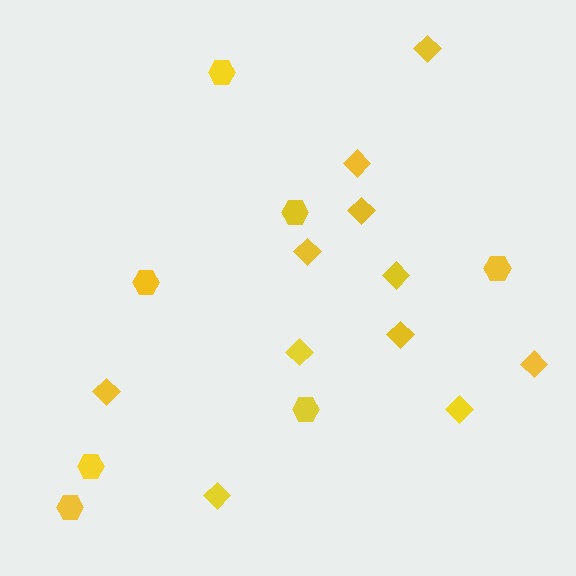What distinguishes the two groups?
There are 2 groups: one group of hexagons (7) and one group of diamonds (11).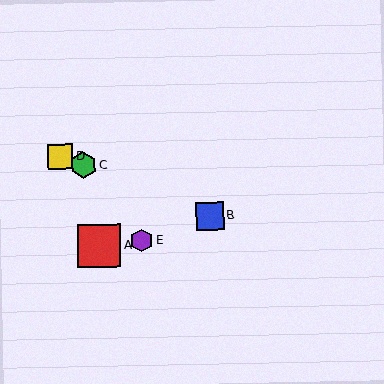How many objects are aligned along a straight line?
3 objects (B, C, D) are aligned along a straight line.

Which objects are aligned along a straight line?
Objects B, C, D are aligned along a straight line.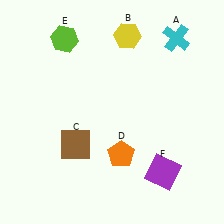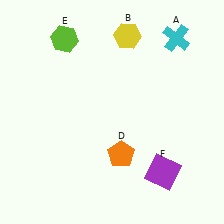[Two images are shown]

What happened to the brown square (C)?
The brown square (C) was removed in Image 2. It was in the bottom-left area of Image 1.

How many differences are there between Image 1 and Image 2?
There is 1 difference between the two images.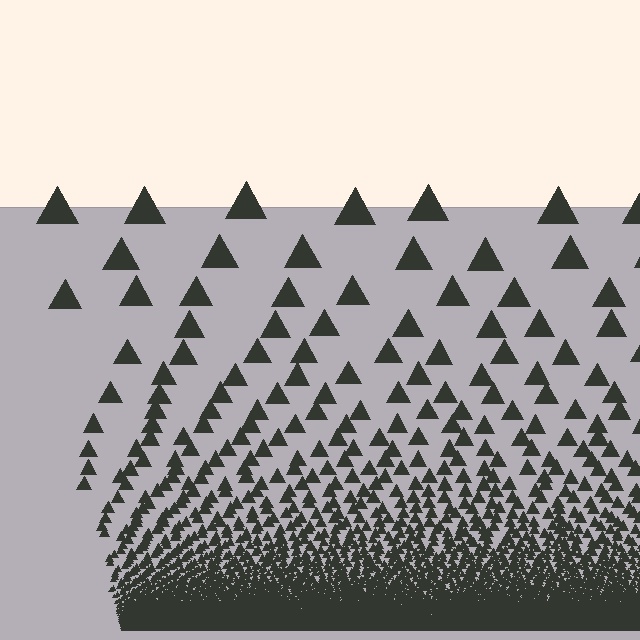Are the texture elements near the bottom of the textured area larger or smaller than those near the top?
Smaller. The gradient is inverted — elements near the bottom are smaller and denser.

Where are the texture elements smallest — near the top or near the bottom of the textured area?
Near the bottom.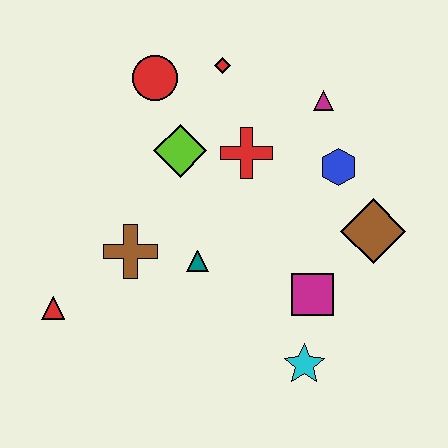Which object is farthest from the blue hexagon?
The red triangle is farthest from the blue hexagon.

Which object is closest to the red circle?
The red diamond is closest to the red circle.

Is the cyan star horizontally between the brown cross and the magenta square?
Yes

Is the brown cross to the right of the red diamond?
No